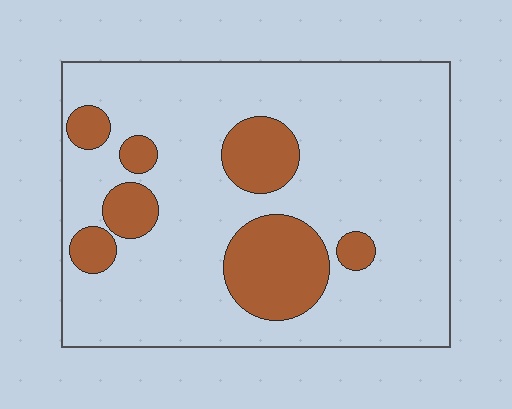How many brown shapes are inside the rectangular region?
7.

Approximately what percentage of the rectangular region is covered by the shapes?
Approximately 20%.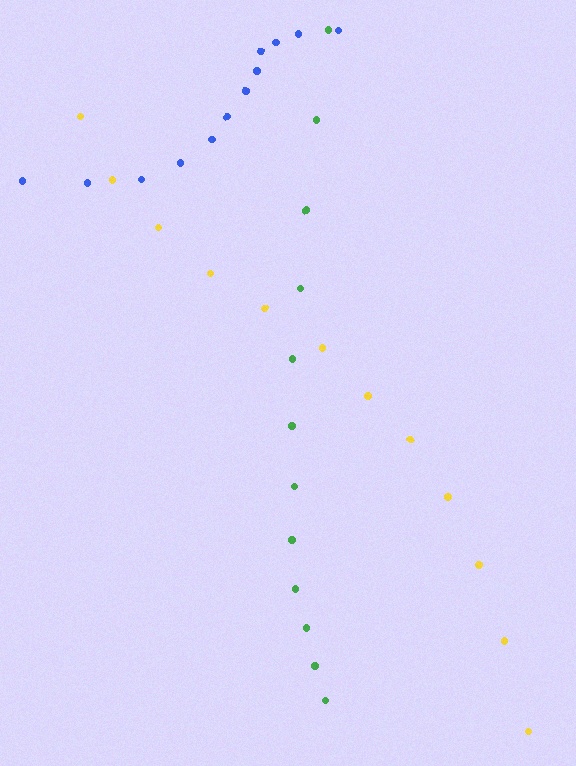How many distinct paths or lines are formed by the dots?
There are 3 distinct paths.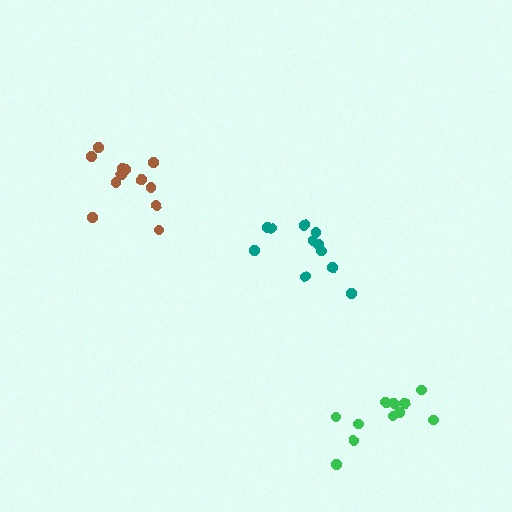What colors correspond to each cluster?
The clusters are colored: green, brown, teal.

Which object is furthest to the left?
The brown cluster is leftmost.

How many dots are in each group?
Group 1: 11 dots, Group 2: 12 dots, Group 3: 11 dots (34 total).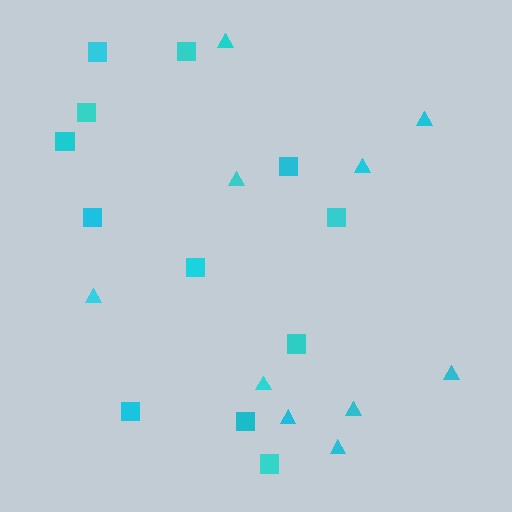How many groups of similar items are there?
There are 2 groups: one group of triangles (10) and one group of squares (12).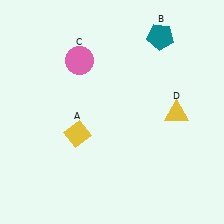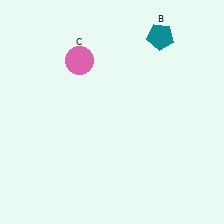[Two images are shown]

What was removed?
The yellow diamond (A), the yellow triangle (D) were removed in Image 2.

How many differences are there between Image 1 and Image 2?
There are 2 differences between the two images.